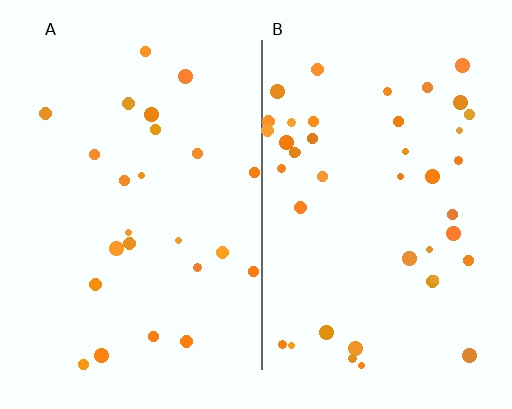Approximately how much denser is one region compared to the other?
Approximately 1.7× — region B over region A.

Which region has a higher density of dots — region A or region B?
B (the right).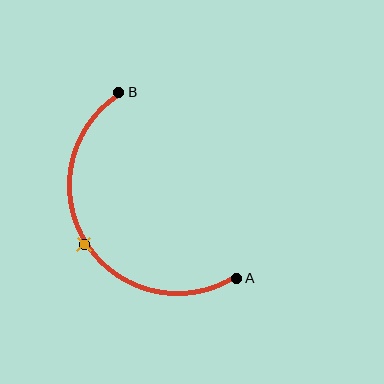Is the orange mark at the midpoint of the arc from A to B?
Yes. The orange mark lies on the arc at equal arc-length from both A and B — it is the arc midpoint.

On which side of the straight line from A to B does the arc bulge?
The arc bulges to the left of the straight line connecting A and B.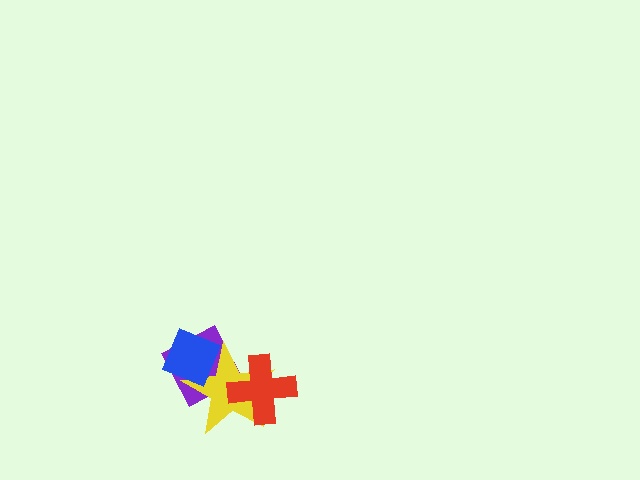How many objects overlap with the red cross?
1 object overlaps with the red cross.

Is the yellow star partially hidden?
Yes, it is partially covered by another shape.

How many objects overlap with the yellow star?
3 objects overlap with the yellow star.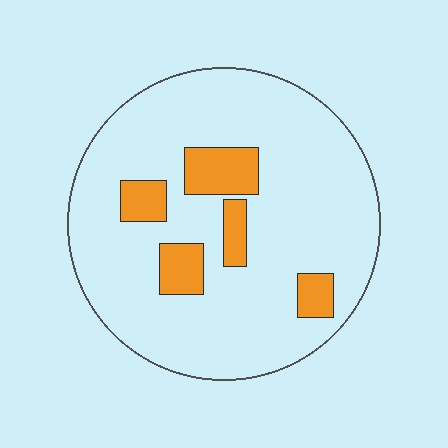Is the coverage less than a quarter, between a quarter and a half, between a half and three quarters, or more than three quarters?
Less than a quarter.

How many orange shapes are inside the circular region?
5.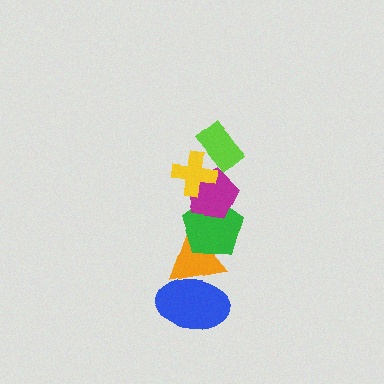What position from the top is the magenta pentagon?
The magenta pentagon is 3rd from the top.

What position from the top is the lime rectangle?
The lime rectangle is 1st from the top.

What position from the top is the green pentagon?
The green pentagon is 4th from the top.